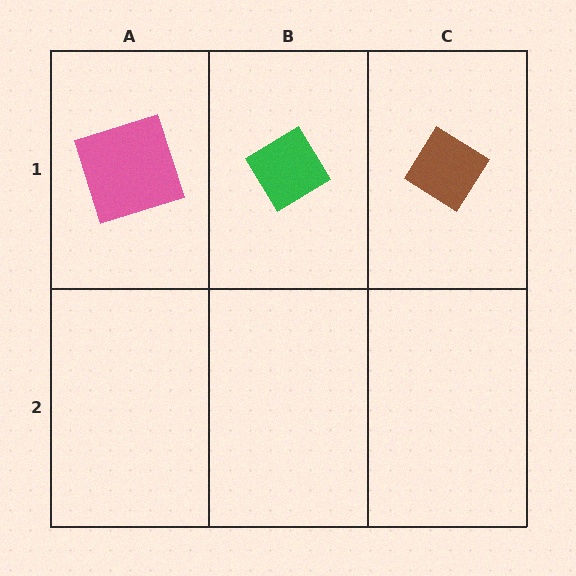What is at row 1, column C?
A brown diamond.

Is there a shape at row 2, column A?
No, that cell is empty.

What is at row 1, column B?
A green diamond.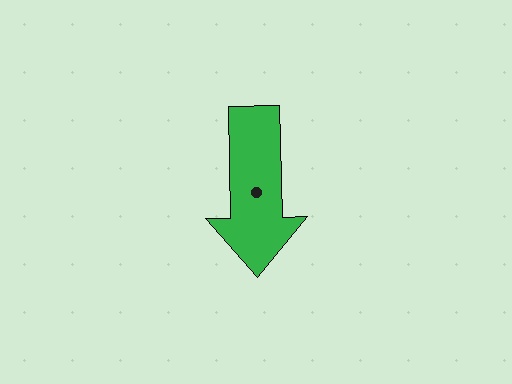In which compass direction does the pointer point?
South.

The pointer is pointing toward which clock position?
Roughly 6 o'clock.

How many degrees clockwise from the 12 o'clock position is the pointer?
Approximately 179 degrees.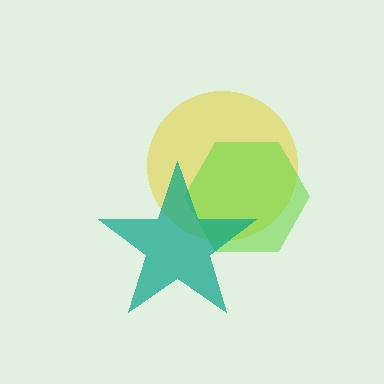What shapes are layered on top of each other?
The layered shapes are: a yellow circle, a lime hexagon, a teal star.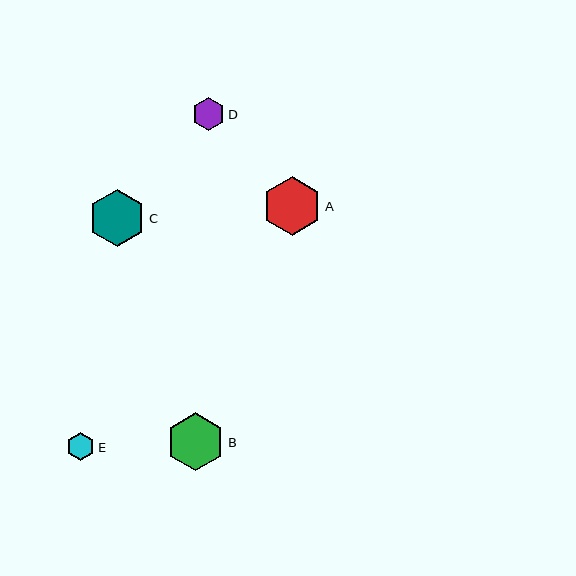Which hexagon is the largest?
Hexagon A is the largest with a size of approximately 59 pixels.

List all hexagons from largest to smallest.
From largest to smallest: A, B, C, D, E.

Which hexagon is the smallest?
Hexagon E is the smallest with a size of approximately 28 pixels.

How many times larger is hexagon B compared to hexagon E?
Hexagon B is approximately 2.1 times the size of hexagon E.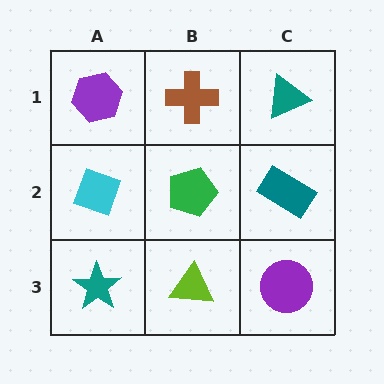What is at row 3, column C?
A purple circle.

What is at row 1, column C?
A teal triangle.